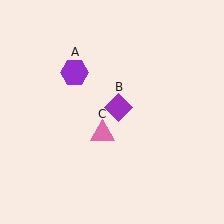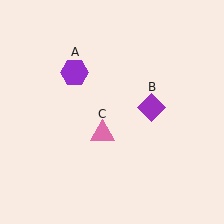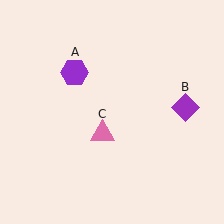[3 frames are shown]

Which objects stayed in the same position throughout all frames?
Purple hexagon (object A) and pink triangle (object C) remained stationary.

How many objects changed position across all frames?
1 object changed position: purple diamond (object B).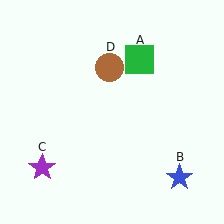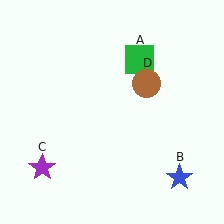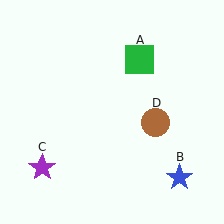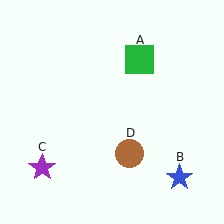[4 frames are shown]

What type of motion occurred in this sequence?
The brown circle (object D) rotated clockwise around the center of the scene.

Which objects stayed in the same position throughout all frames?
Green square (object A) and blue star (object B) and purple star (object C) remained stationary.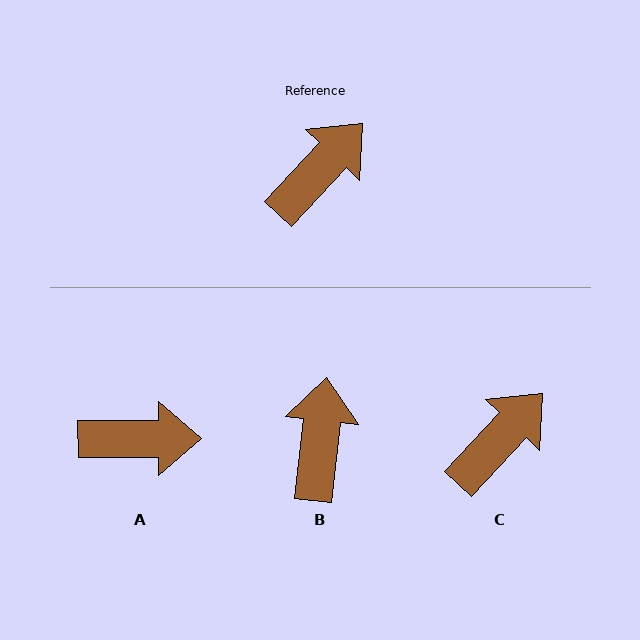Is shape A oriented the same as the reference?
No, it is off by about 47 degrees.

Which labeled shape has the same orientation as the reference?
C.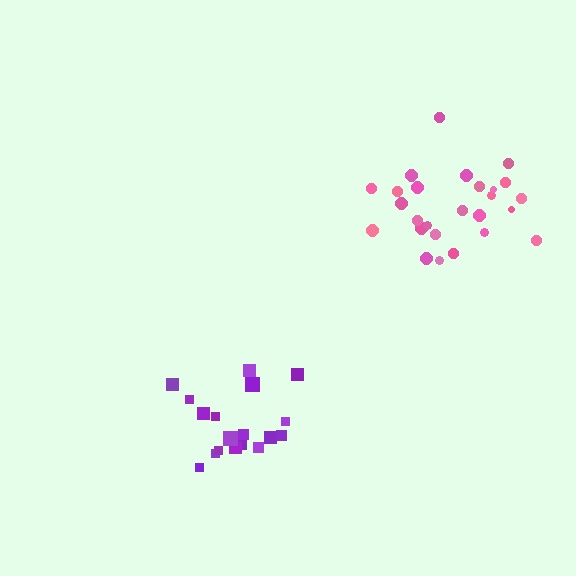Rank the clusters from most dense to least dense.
pink, purple.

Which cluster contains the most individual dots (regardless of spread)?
Pink (26).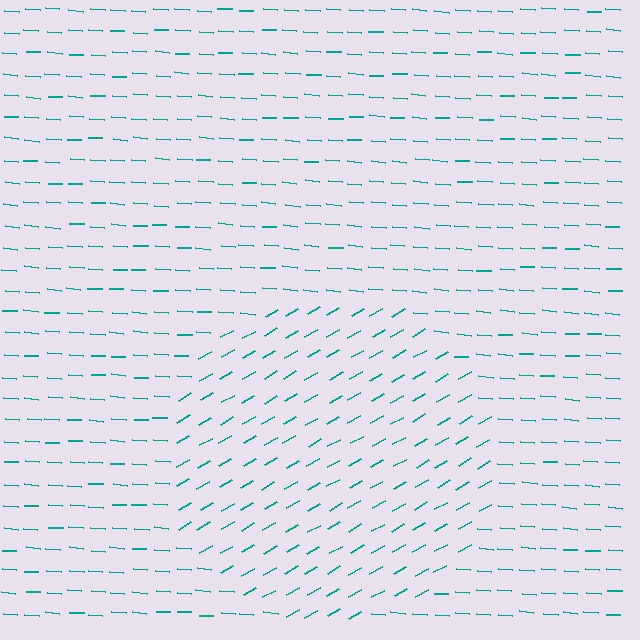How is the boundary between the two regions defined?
The boundary is defined purely by a change in line orientation (approximately 33 degrees difference). All lines are the same color and thickness.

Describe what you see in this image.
The image is filled with small teal line segments. A circle region in the image has lines oriented differently from the surrounding lines, creating a visible texture boundary.